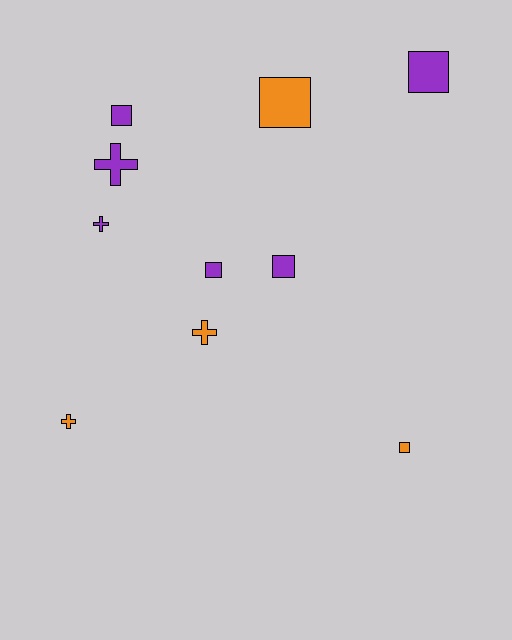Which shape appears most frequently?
Square, with 6 objects.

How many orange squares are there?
There are 2 orange squares.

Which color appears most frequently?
Purple, with 6 objects.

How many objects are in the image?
There are 10 objects.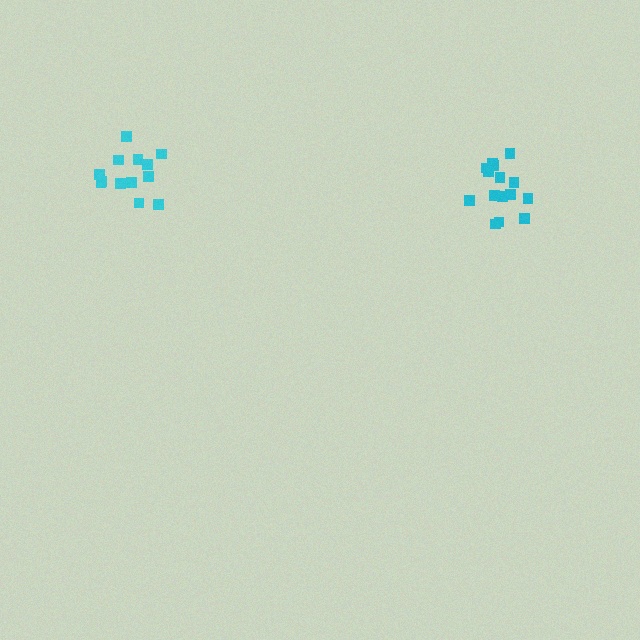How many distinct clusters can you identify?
There are 2 distinct clusters.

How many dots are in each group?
Group 1: 16 dots, Group 2: 13 dots (29 total).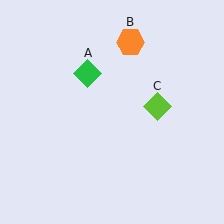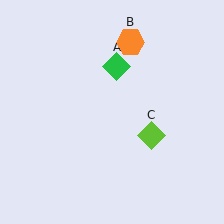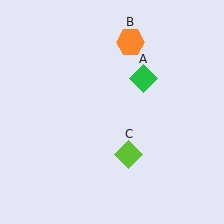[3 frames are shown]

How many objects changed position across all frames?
2 objects changed position: green diamond (object A), lime diamond (object C).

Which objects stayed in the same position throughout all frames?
Orange hexagon (object B) remained stationary.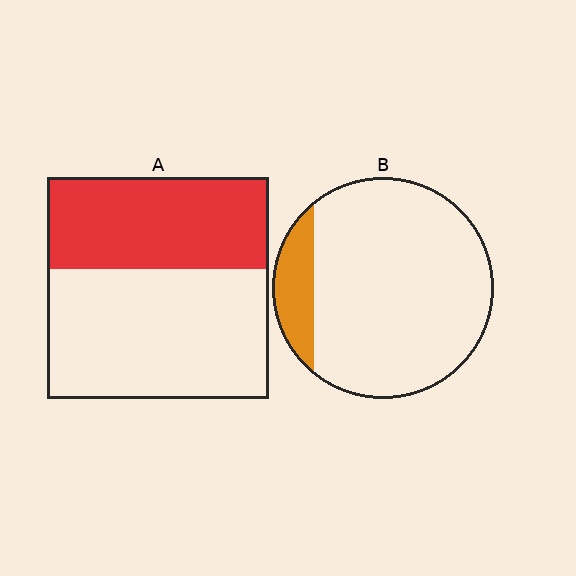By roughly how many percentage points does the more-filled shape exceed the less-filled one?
By roughly 30 percentage points (A over B).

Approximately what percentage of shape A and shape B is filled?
A is approximately 40% and B is approximately 15%.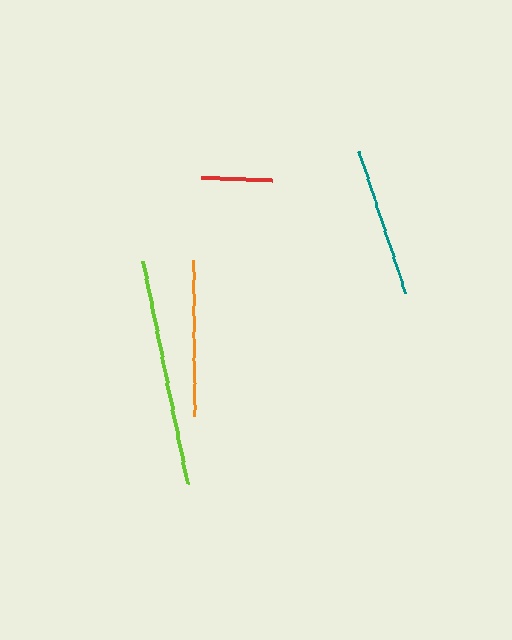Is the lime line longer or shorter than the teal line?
The lime line is longer than the teal line.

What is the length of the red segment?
The red segment is approximately 71 pixels long.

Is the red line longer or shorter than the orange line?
The orange line is longer than the red line.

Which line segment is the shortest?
The red line is the shortest at approximately 71 pixels.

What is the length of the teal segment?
The teal segment is approximately 149 pixels long.